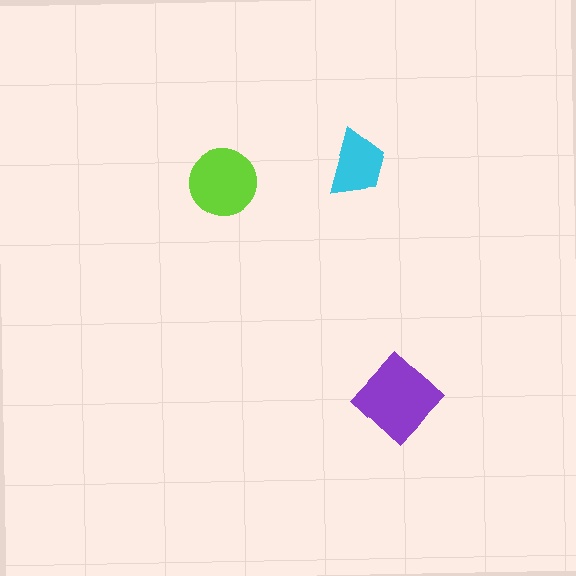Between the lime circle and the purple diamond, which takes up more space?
The purple diamond.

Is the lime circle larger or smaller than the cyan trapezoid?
Larger.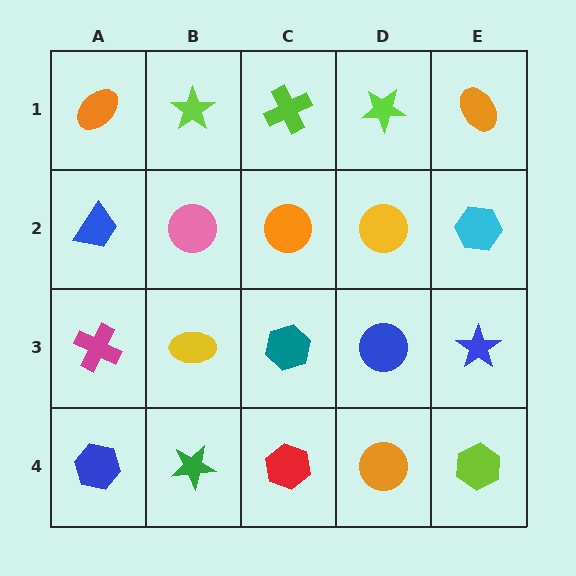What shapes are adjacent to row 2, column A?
An orange ellipse (row 1, column A), a magenta cross (row 3, column A), a pink circle (row 2, column B).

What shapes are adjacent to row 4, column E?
A blue star (row 3, column E), an orange circle (row 4, column D).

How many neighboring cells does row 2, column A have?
3.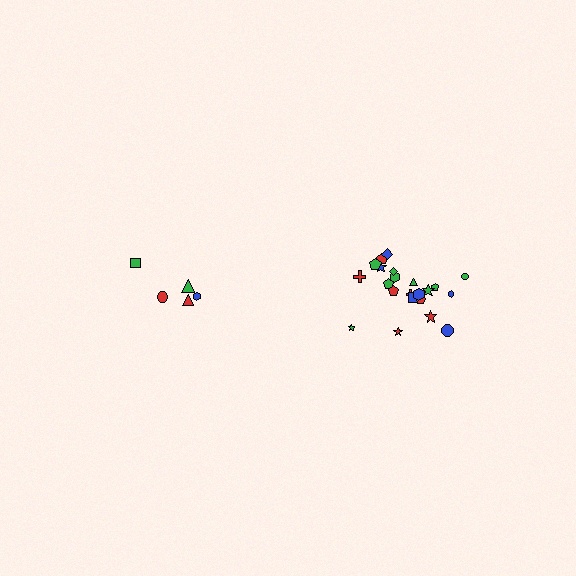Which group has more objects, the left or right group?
The right group.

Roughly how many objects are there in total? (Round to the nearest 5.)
Roughly 25 objects in total.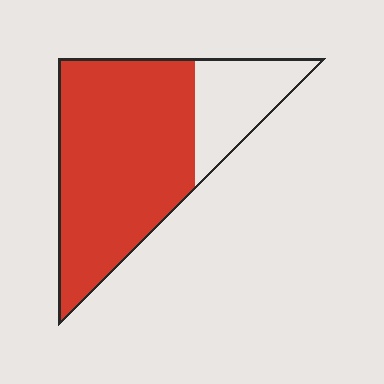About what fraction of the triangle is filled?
About three quarters (3/4).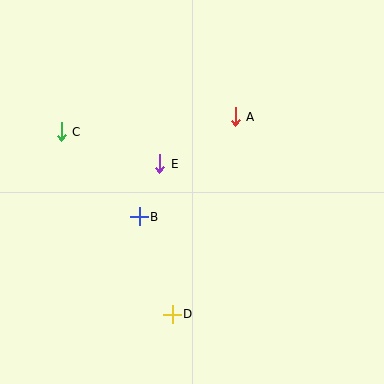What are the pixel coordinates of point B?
Point B is at (139, 217).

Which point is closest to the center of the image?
Point E at (160, 164) is closest to the center.